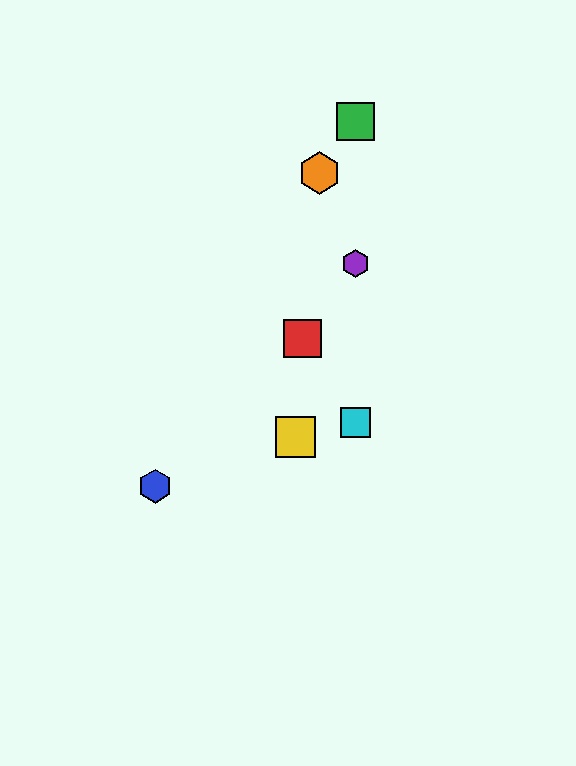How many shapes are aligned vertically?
3 shapes (the green square, the purple hexagon, the cyan square) are aligned vertically.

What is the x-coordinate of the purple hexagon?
The purple hexagon is at x≈355.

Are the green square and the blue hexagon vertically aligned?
No, the green square is at x≈355 and the blue hexagon is at x≈155.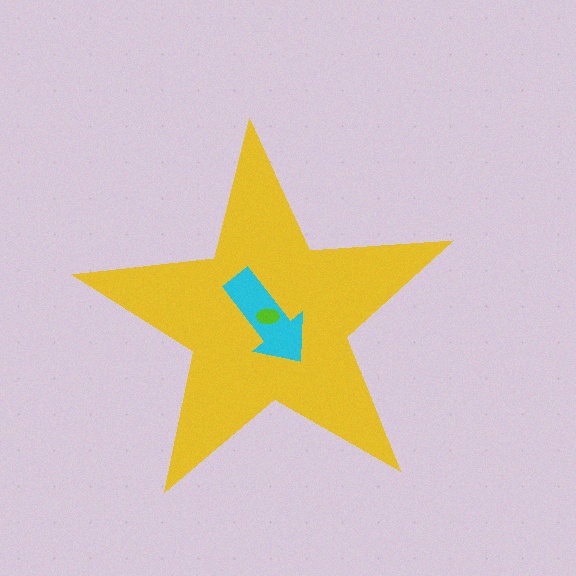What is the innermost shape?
The lime ellipse.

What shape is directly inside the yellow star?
The cyan arrow.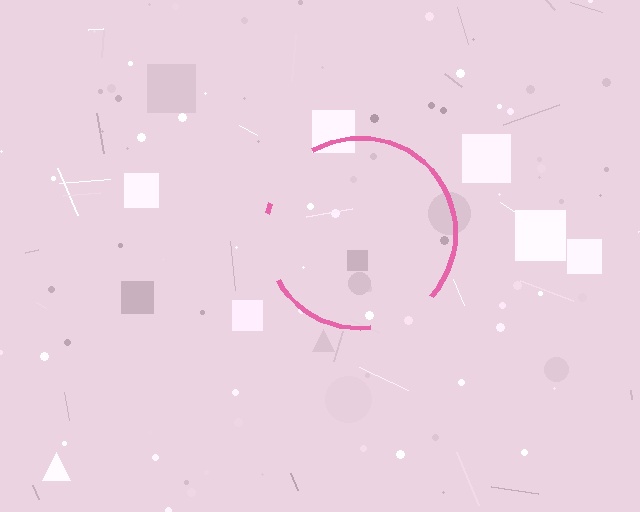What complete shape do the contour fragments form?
The contour fragments form a circle.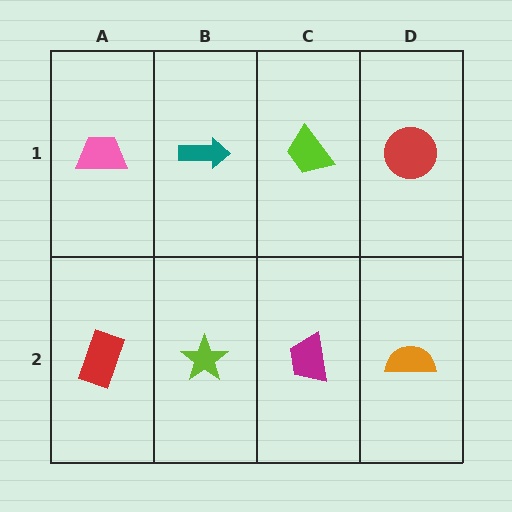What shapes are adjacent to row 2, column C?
A lime trapezoid (row 1, column C), a lime star (row 2, column B), an orange semicircle (row 2, column D).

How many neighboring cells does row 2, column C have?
3.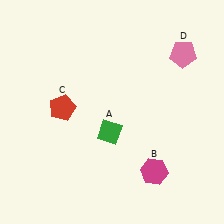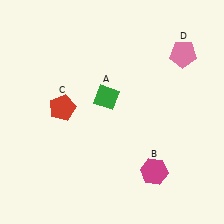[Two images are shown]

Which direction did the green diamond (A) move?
The green diamond (A) moved up.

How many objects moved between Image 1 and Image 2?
1 object moved between the two images.